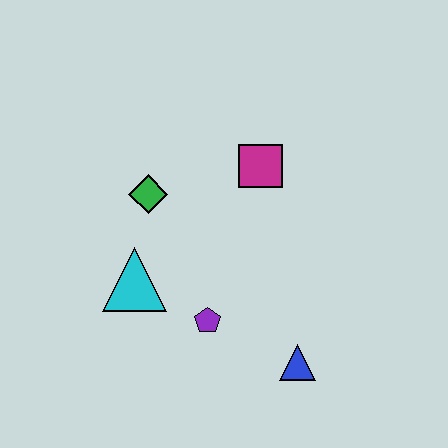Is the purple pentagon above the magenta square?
No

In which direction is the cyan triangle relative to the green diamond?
The cyan triangle is below the green diamond.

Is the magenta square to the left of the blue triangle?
Yes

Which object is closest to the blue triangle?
The purple pentagon is closest to the blue triangle.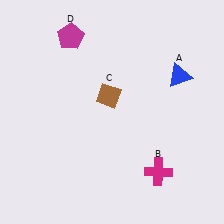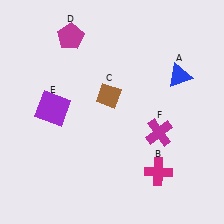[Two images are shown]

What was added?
A purple square (E), a magenta cross (F) were added in Image 2.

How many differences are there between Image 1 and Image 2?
There are 2 differences between the two images.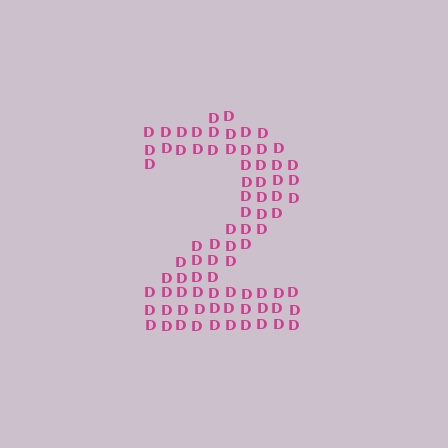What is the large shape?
The large shape is the digit 2.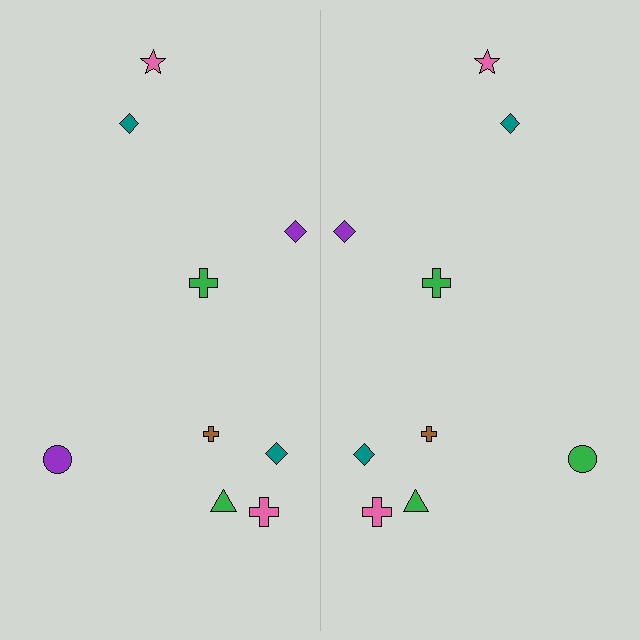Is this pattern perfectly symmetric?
No, the pattern is not perfectly symmetric. The green circle on the right side breaks the symmetry — its mirror counterpart is purple.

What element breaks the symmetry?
The green circle on the right side breaks the symmetry — its mirror counterpart is purple.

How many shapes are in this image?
There are 18 shapes in this image.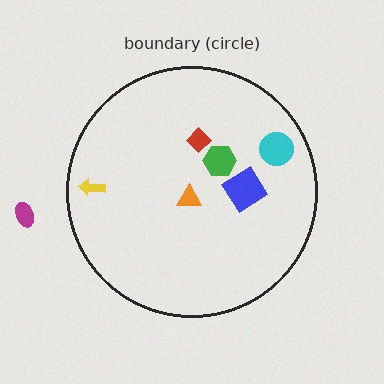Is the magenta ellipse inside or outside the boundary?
Outside.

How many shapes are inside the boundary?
6 inside, 1 outside.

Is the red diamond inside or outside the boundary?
Inside.